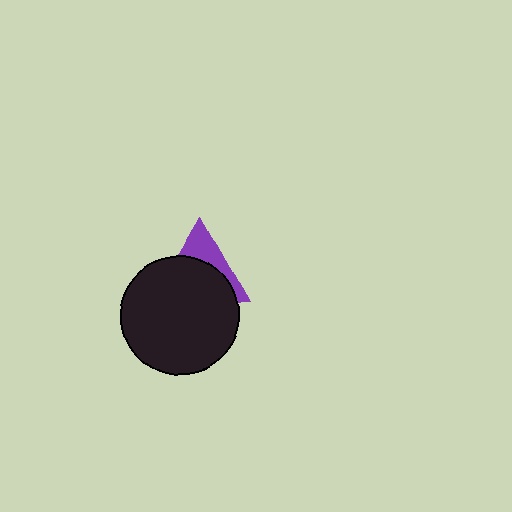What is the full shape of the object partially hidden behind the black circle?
The partially hidden object is a purple triangle.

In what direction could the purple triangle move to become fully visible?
The purple triangle could move up. That would shift it out from behind the black circle entirely.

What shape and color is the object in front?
The object in front is a black circle.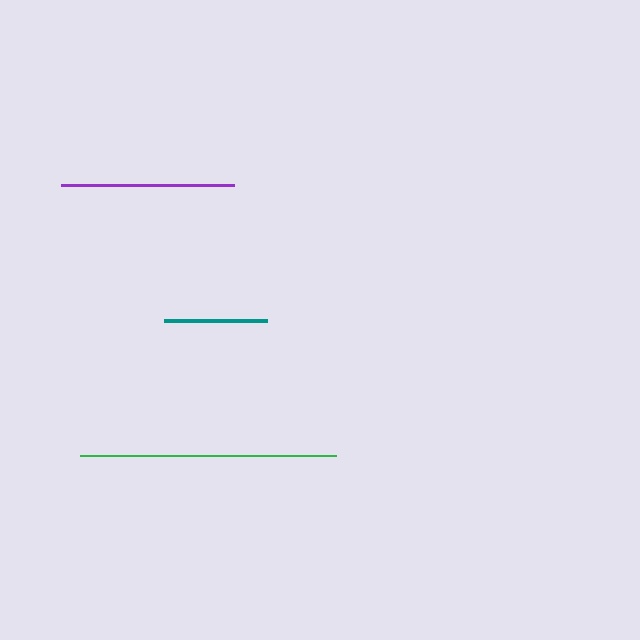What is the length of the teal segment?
The teal segment is approximately 103 pixels long.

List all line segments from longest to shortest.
From longest to shortest: green, purple, teal.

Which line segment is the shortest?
The teal line is the shortest at approximately 103 pixels.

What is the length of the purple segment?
The purple segment is approximately 173 pixels long.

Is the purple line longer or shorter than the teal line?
The purple line is longer than the teal line.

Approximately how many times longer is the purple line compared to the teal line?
The purple line is approximately 1.7 times the length of the teal line.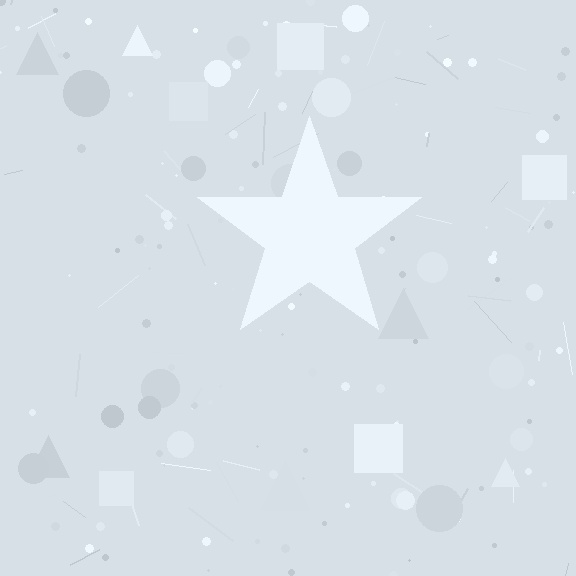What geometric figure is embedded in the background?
A star is embedded in the background.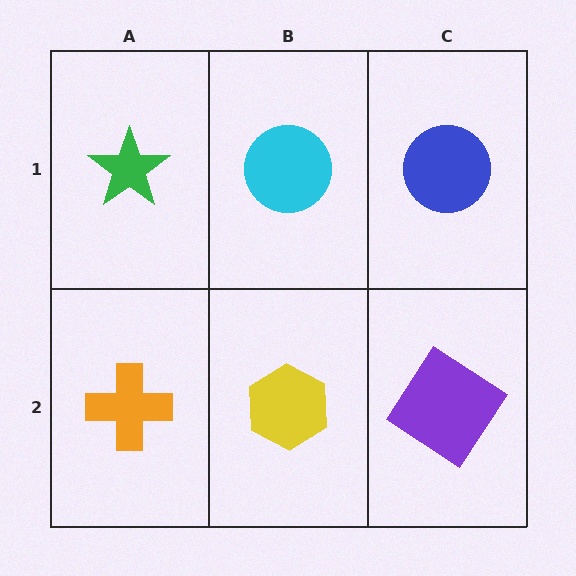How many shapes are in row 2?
3 shapes.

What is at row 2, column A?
An orange cross.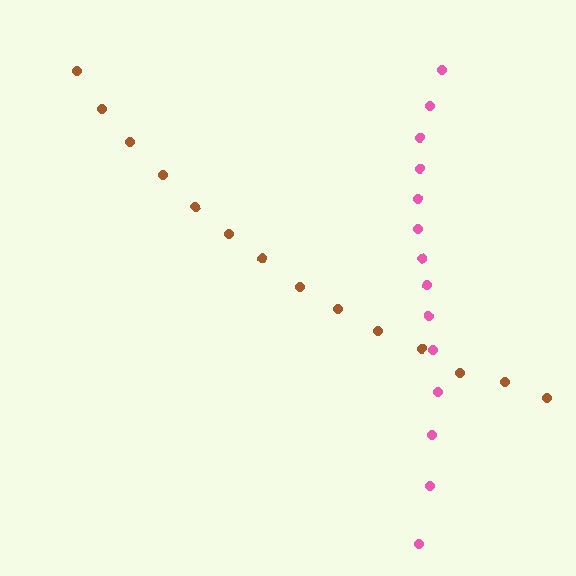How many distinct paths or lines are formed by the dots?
There are 2 distinct paths.